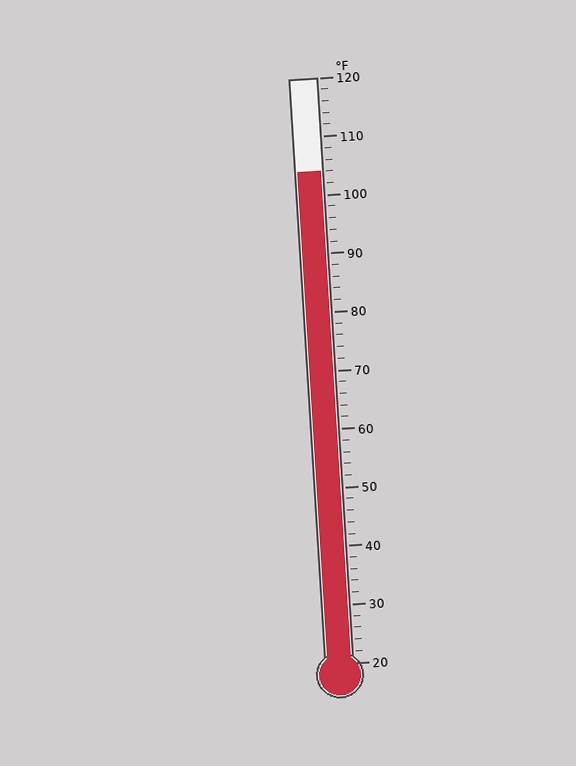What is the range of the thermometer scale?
The thermometer scale ranges from 20°F to 120°F.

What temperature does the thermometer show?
The thermometer shows approximately 104°F.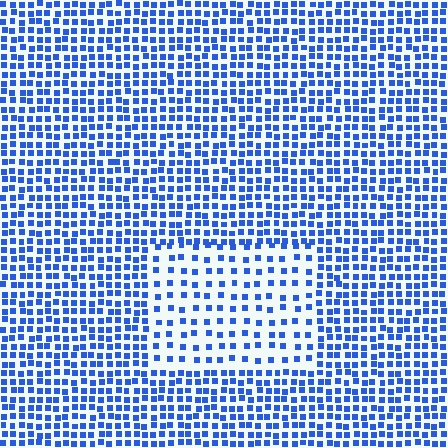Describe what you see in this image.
The image contains small blue elements arranged at two different densities. A rectangle-shaped region is visible where the elements are less densely packed than the surrounding area.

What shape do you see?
I see a rectangle.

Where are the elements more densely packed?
The elements are more densely packed outside the rectangle boundary.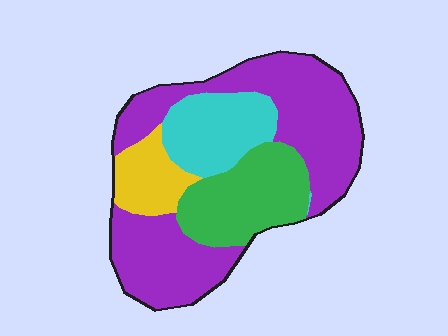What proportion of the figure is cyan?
Cyan takes up about one sixth (1/6) of the figure.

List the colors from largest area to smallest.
From largest to smallest: purple, green, cyan, yellow.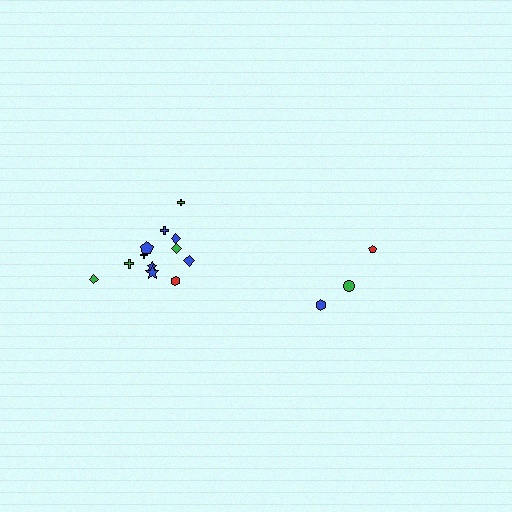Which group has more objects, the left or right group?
The left group.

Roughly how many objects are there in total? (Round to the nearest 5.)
Roughly 15 objects in total.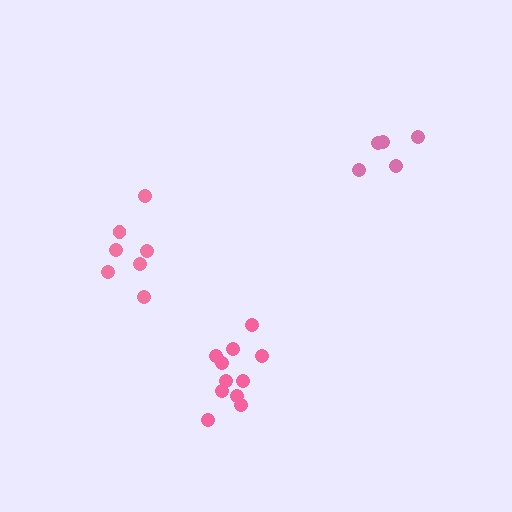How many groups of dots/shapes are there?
There are 3 groups.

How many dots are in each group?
Group 1: 11 dots, Group 2: 5 dots, Group 3: 7 dots (23 total).